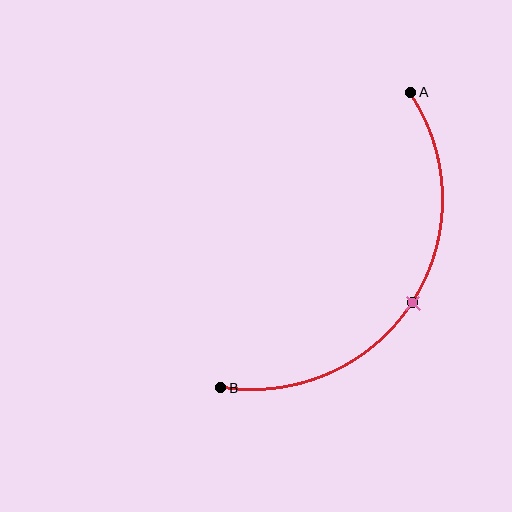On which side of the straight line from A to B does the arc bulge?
The arc bulges to the right of the straight line connecting A and B.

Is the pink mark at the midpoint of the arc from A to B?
Yes. The pink mark lies on the arc at equal arc-length from both A and B — it is the arc midpoint.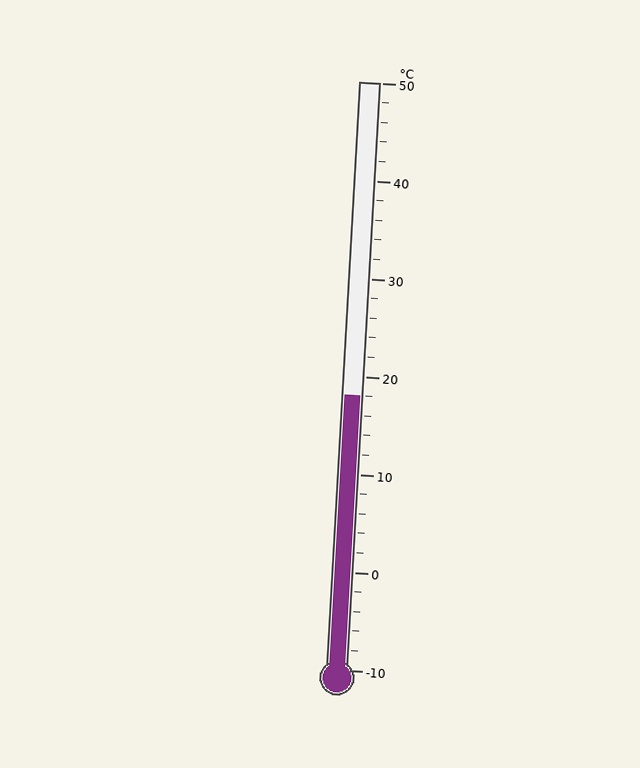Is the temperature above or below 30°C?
The temperature is below 30°C.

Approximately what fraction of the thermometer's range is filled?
The thermometer is filled to approximately 45% of its range.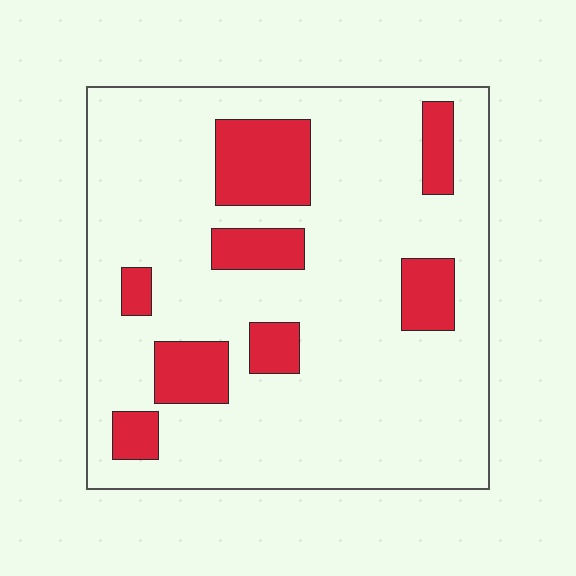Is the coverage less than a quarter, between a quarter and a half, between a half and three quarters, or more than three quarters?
Less than a quarter.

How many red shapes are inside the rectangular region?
8.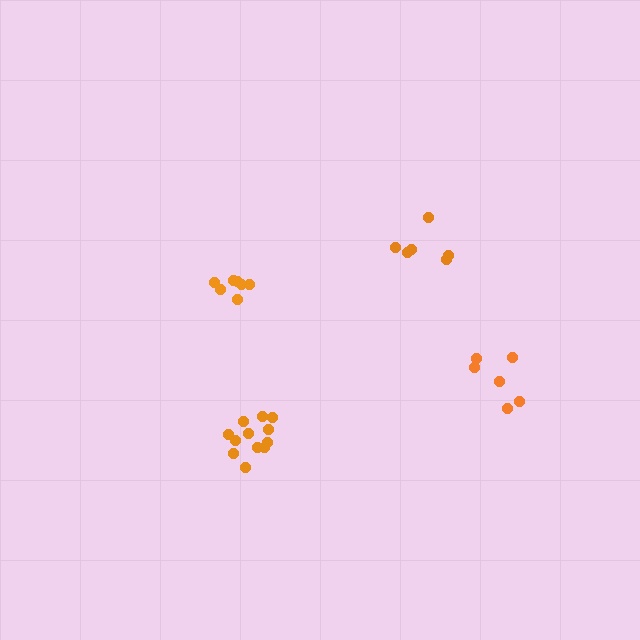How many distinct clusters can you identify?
There are 4 distinct clusters.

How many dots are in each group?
Group 1: 7 dots, Group 2: 6 dots, Group 3: 12 dots, Group 4: 6 dots (31 total).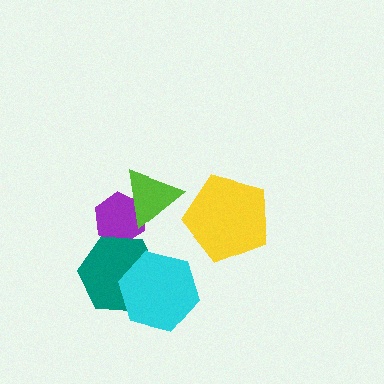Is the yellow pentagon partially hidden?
No, no other shape covers it.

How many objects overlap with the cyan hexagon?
1 object overlaps with the cyan hexagon.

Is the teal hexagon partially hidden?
Yes, it is partially covered by another shape.